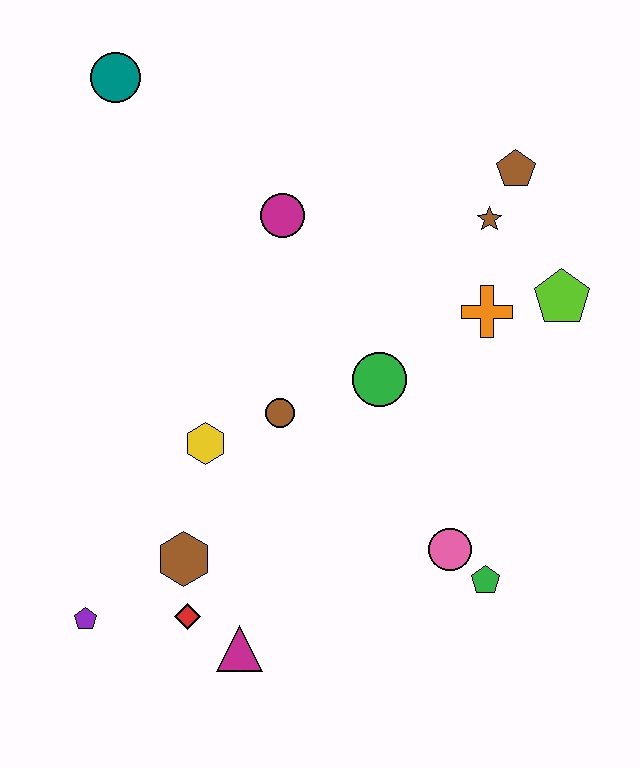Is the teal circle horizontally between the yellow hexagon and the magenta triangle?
No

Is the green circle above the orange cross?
No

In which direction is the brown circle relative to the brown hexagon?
The brown circle is above the brown hexagon.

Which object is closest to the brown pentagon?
The brown star is closest to the brown pentagon.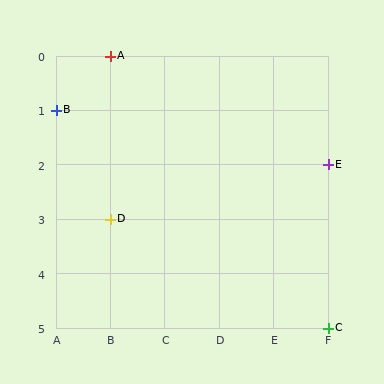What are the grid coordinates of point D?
Point D is at grid coordinates (B, 3).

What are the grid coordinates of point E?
Point E is at grid coordinates (F, 2).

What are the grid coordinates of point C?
Point C is at grid coordinates (F, 5).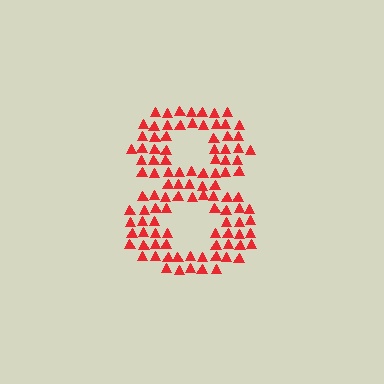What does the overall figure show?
The overall figure shows the digit 8.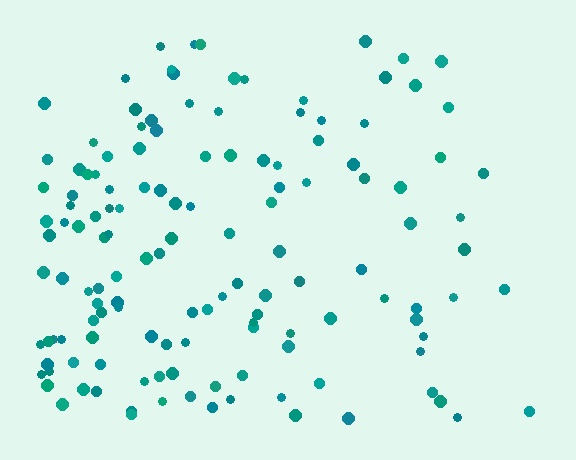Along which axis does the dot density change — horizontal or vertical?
Horizontal.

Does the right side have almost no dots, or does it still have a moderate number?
Still a moderate number, just noticeably fewer than the left.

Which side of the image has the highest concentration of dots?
The left.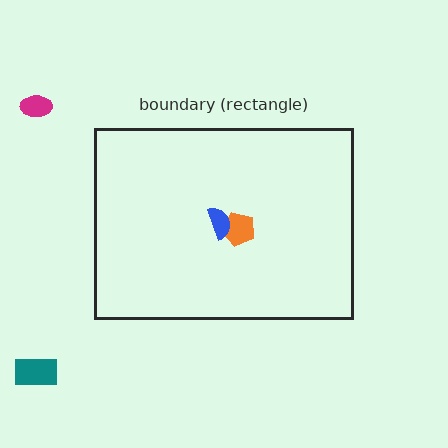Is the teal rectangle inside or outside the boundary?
Outside.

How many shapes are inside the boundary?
2 inside, 2 outside.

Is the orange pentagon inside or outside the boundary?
Inside.